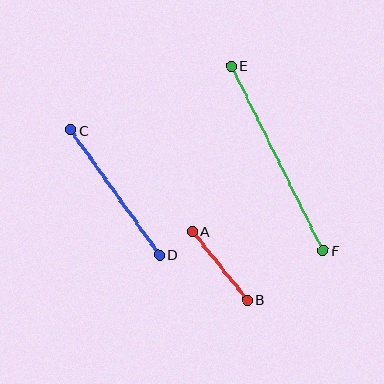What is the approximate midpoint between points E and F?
The midpoint is at approximately (277, 158) pixels.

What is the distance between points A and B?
The distance is approximately 88 pixels.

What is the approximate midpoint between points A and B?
The midpoint is at approximately (220, 266) pixels.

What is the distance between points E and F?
The distance is approximately 206 pixels.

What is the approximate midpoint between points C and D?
The midpoint is at approximately (115, 192) pixels.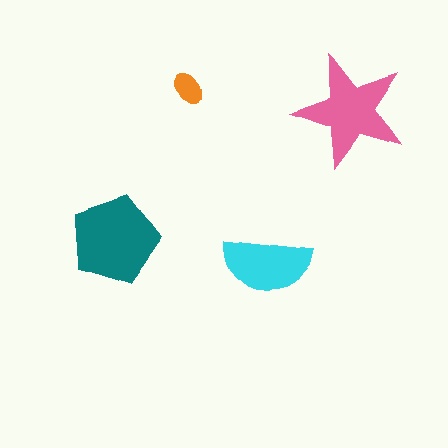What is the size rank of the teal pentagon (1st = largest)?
1st.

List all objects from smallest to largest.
The orange ellipse, the cyan semicircle, the pink star, the teal pentagon.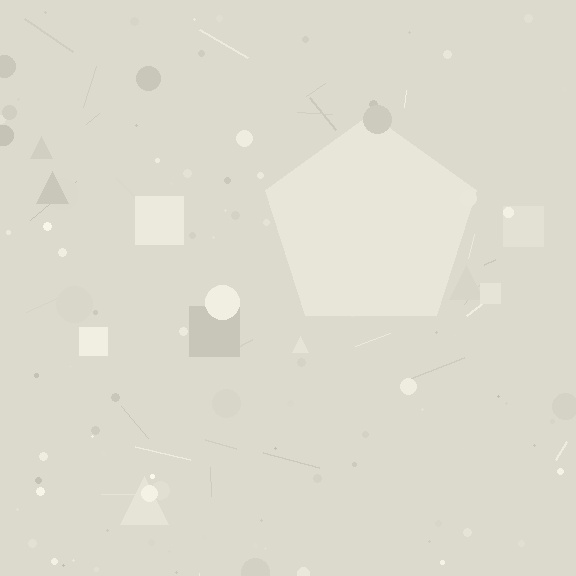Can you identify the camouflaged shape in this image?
The camouflaged shape is a pentagon.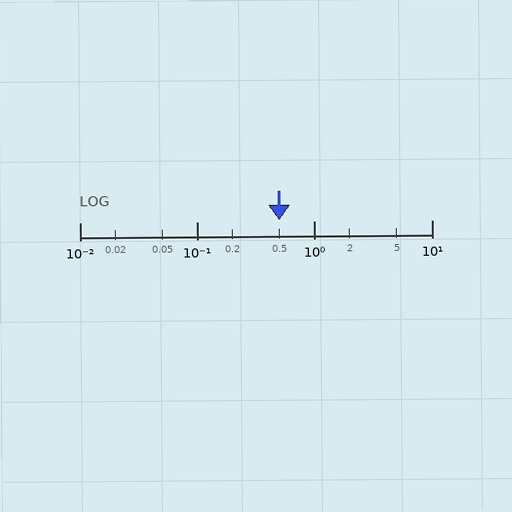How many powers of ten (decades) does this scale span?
The scale spans 3 decades, from 0.01 to 10.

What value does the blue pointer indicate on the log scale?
The pointer indicates approximately 0.5.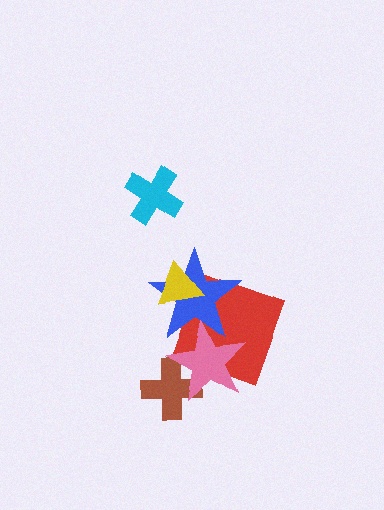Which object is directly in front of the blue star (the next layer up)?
The pink star is directly in front of the blue star.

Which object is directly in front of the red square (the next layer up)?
The blue star is directly in front of the red square.